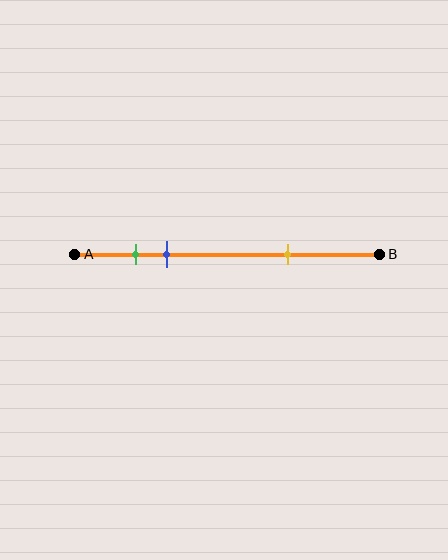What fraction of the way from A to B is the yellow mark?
The yellow mark is approximately 70% (0.7) of the way from A to B.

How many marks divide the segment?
There are 3 marks dividing the segment.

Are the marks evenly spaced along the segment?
No, the marks are not evenly spaced.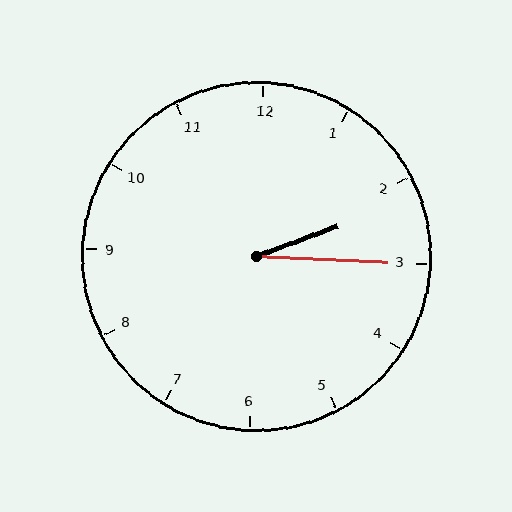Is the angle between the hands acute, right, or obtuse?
It is acute.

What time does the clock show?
2:15.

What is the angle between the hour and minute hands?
Approximately 22 degrees.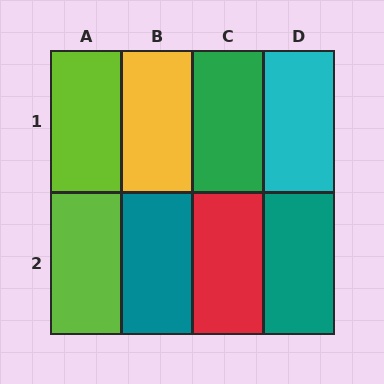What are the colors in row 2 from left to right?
Lime, teal, red, teal.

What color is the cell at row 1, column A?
Lime.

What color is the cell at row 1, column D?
Cyan.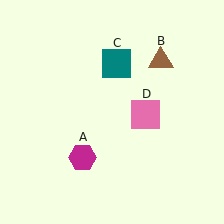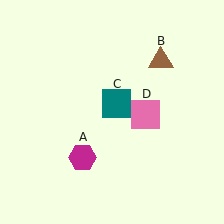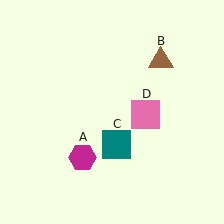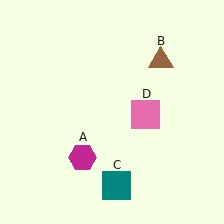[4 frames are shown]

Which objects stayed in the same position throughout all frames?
Magenta hexagon (object A) and brown triangle (object B) and pink square (object D) remained stationary.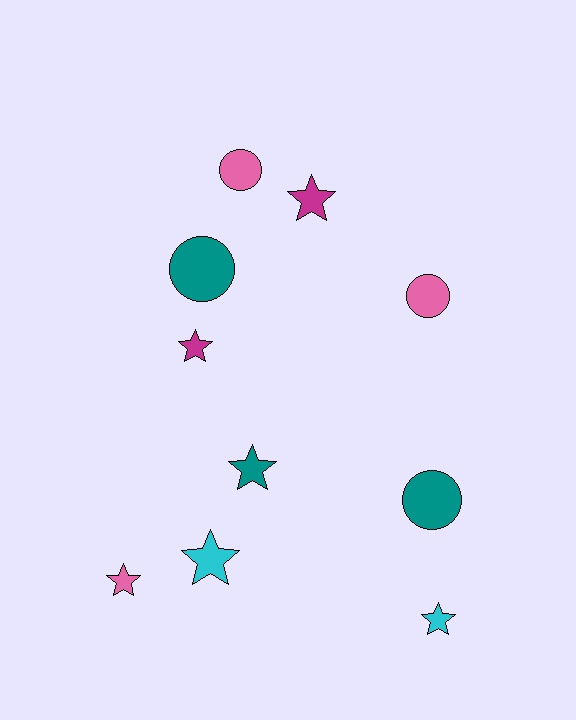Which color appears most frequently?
Teal, with 3 objects.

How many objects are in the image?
There are 10 objects.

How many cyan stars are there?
There are 2 cyan stars.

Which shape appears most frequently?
Star, with 6 objects.